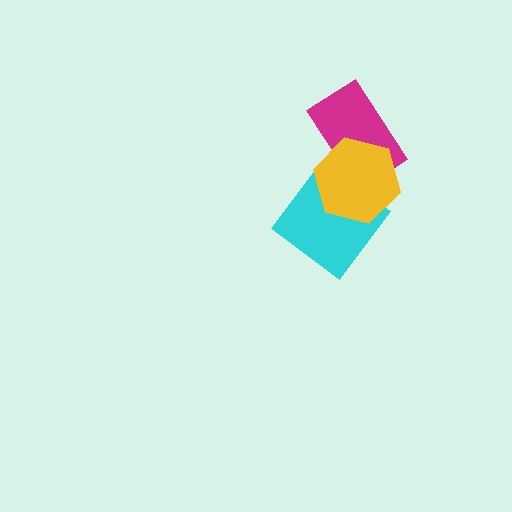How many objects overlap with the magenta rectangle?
1 object overlaps with the magenta rectangle.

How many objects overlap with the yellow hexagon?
2 objects overlap with the yellow hexagon.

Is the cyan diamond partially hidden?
Yes, it is partially covered by another shape.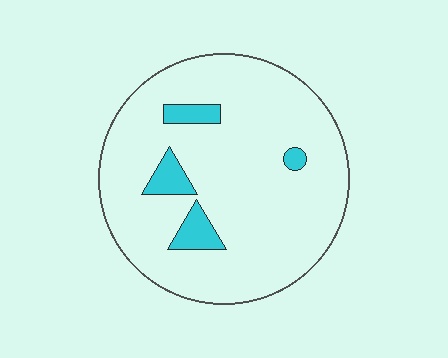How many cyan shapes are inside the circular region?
4.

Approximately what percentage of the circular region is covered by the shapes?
Approximately 10%.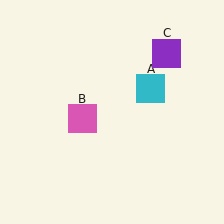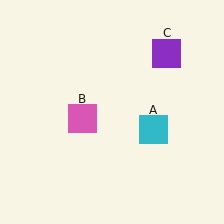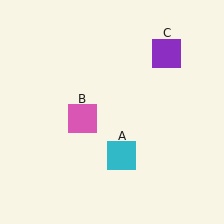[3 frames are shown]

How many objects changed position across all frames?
1 object changed position: cyan square (object A).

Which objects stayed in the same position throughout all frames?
Pink square (object B) and purple square (object C) remained stationary.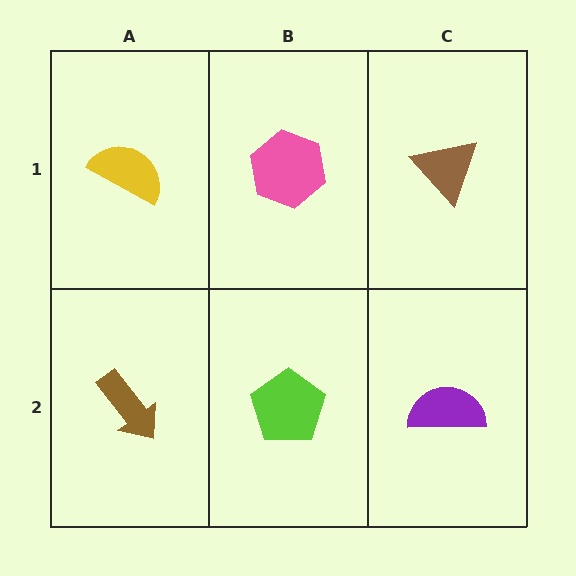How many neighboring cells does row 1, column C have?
2.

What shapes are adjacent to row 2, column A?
A yellow semicircle (row 1, column A), a lime pentagon (row 2, column B).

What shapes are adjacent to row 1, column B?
A lime pentagon (row 2, column B), a yellow semicircle (row 1, column A), a brown triangle (row 1, column C).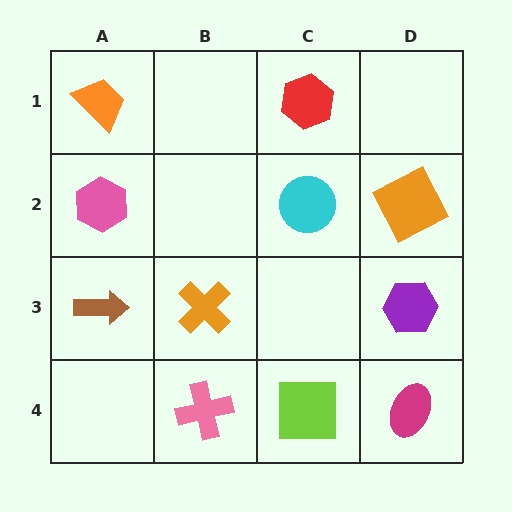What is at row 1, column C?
A red hexagon.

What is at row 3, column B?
An orange cross.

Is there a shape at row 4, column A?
No, that cell is empty.